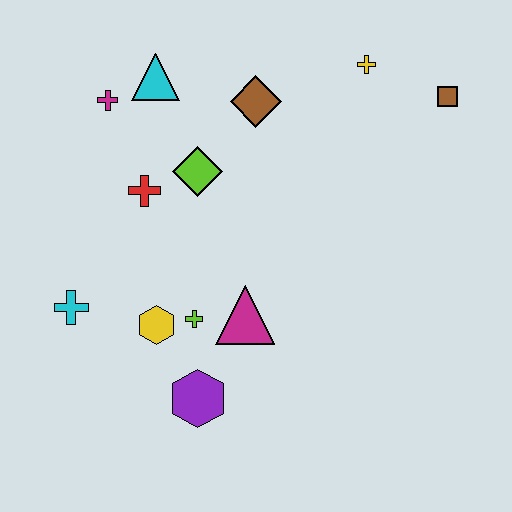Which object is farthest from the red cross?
The brown square is farthest from the red cross.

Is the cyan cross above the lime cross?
Yes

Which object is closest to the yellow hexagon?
The lime cross is closest to the yellow hexagon.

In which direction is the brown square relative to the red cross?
The brown square is to the right of the red cross.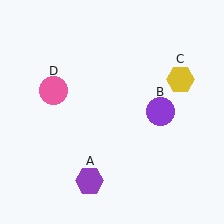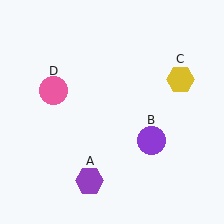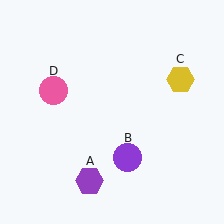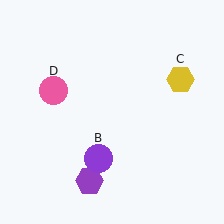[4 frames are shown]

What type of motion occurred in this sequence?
The purple circle (object B) rotated clockwise around the center of the scene.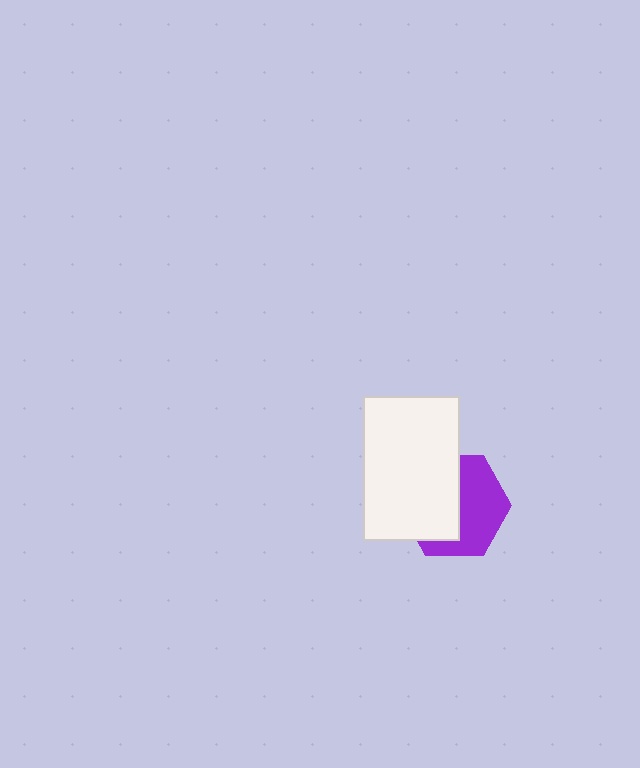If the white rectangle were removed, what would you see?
You would see the complete purple hexagon.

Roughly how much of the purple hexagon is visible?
About half of it is visible (roughly 50%).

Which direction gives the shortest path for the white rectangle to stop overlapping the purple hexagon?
Moving left gives the shortest separation.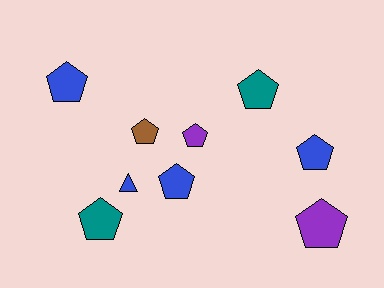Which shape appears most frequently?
Pentagon, with 8 objects.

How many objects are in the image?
There are 9 objects.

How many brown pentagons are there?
There is 1 brown pentagon.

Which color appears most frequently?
Blue, with 4 objects.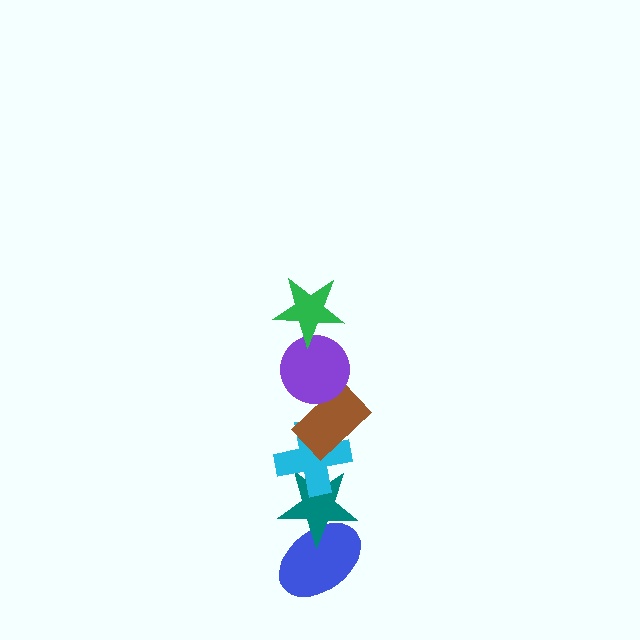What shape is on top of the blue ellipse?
The teal star is on top of the blue ellipse.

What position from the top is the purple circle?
The purple circle is 2nd from the top.